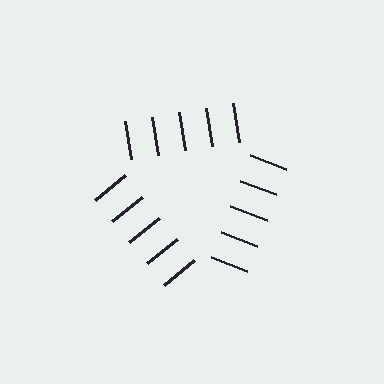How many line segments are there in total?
15 — 5 along each of the 3 edges.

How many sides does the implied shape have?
3 sides — the line-ends trace a triangle.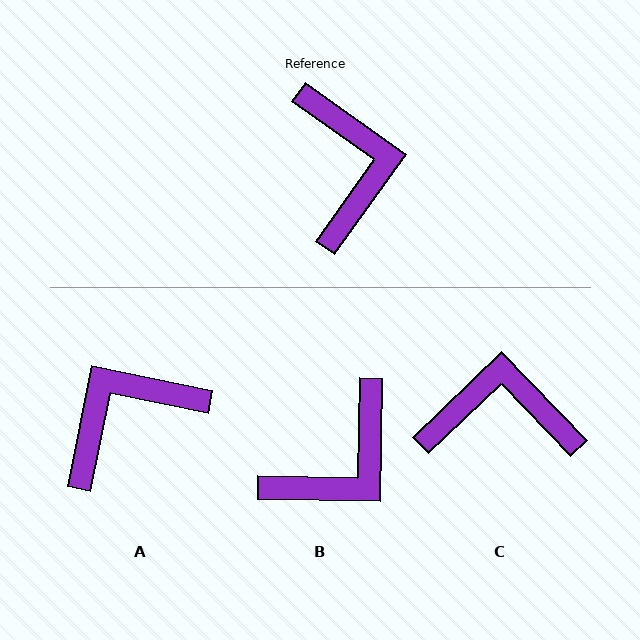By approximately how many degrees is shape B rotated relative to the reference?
Approximately 56 degrees clockwise.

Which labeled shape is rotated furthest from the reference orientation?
A, about 114 degrees away.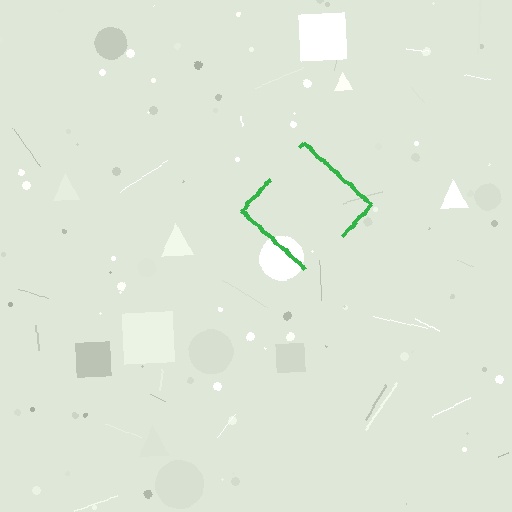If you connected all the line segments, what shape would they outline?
They would outline a diamond.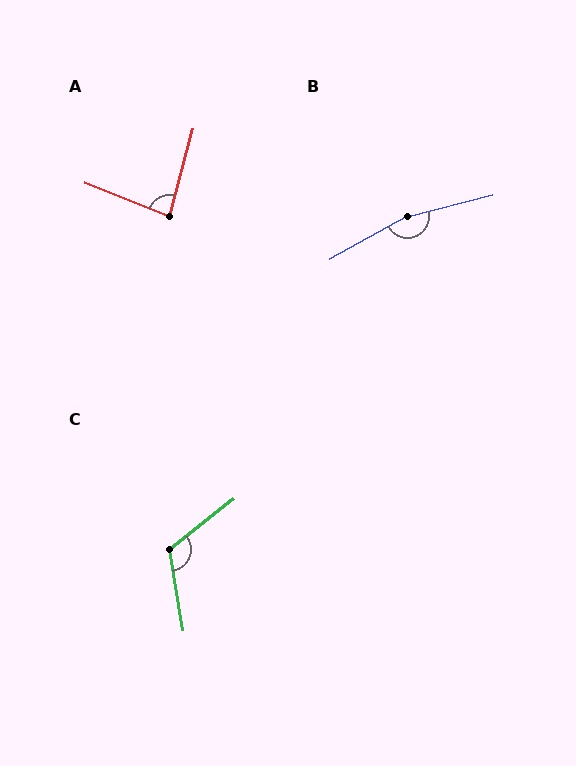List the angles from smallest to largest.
A (83°), C (119°), B (165°).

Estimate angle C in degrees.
Approximately 119 degrees.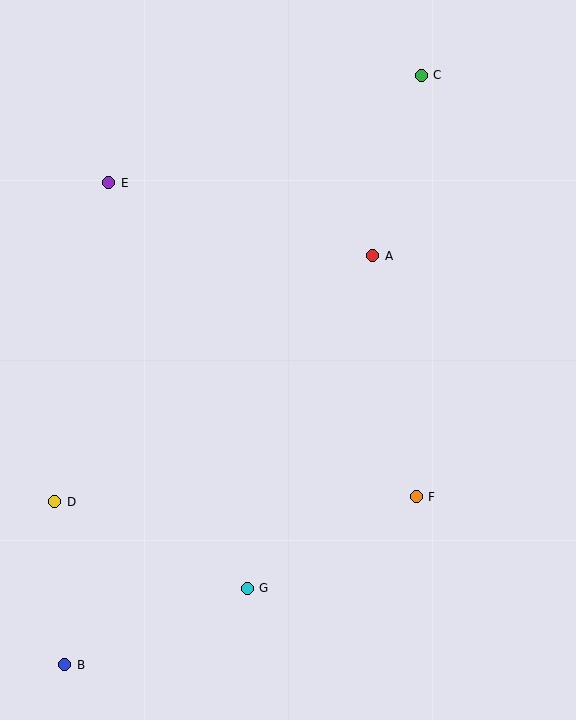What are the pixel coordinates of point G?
Point G is at (247, 588).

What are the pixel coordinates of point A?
Point A is at (373, 256).